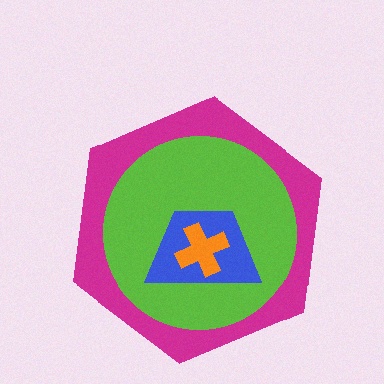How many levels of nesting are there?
4.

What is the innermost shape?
The orange cross.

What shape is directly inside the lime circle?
The blue trapezoid.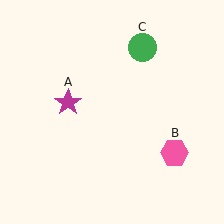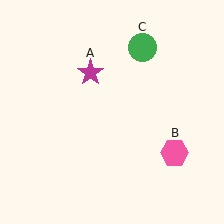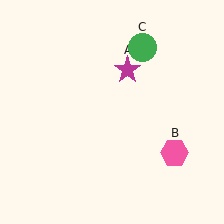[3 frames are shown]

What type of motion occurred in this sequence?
The magenta star (object A) rotated clockwise around the center of the scene.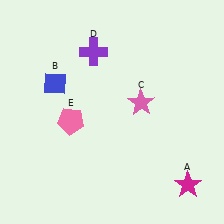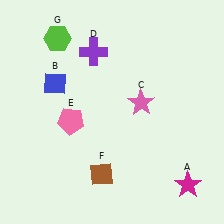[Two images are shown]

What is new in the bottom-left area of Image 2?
A brown diamond (F) was added in the bottom-left area of Image 2.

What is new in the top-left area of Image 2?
A lime hexagon (G) was added in the top-left area of Image 2.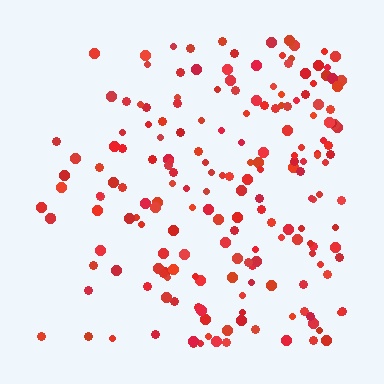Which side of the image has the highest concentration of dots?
The right.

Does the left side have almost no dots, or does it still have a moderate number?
Still a moderate number, just noticeably fewer than the right.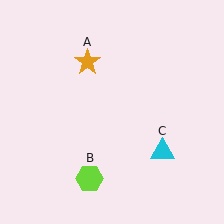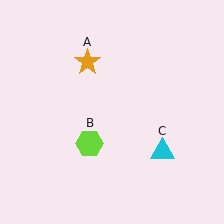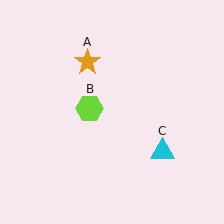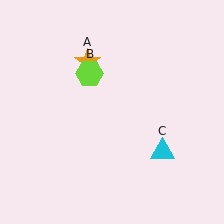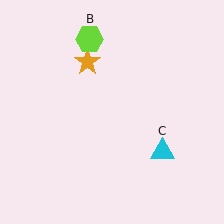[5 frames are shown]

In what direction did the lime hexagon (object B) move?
The lime hexagon (object B) moved up.